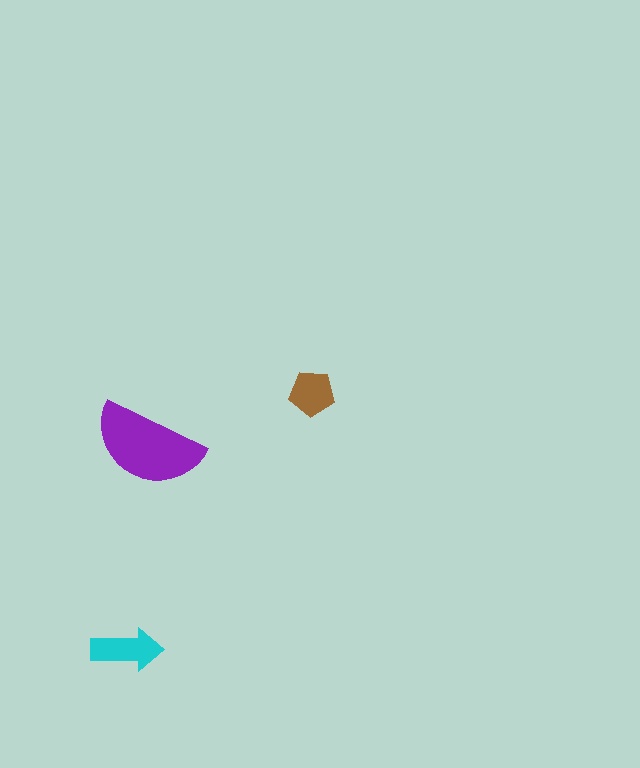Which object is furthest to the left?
The cyan arrow is leftmost.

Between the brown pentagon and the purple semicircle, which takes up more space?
The purple semicircle.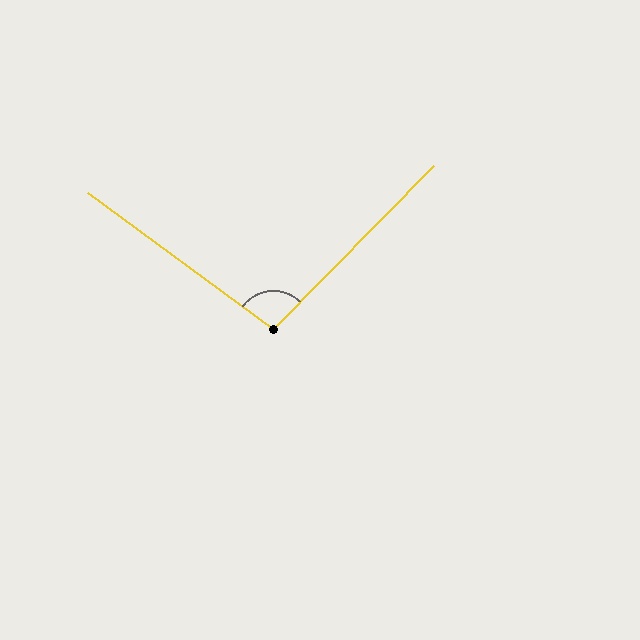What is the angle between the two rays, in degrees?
Approximately 98 degrees.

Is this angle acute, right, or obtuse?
It is obtuse.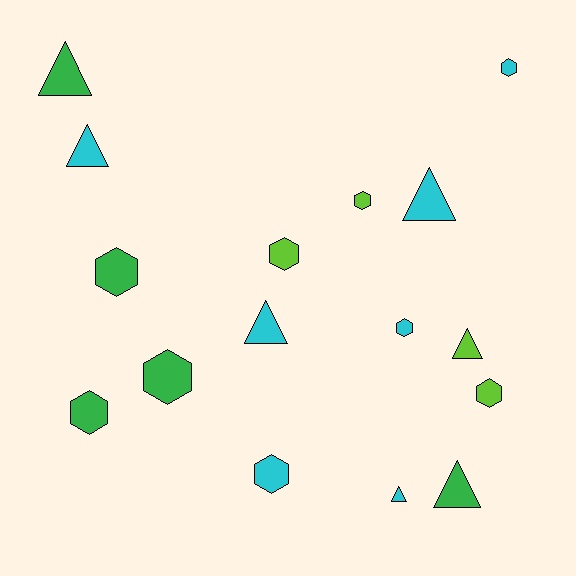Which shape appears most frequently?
Hexagon, with 9 objects.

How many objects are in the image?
There are 16 objects.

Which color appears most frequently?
Cyan, with 7 objects.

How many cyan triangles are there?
There are 4 cyan triangles.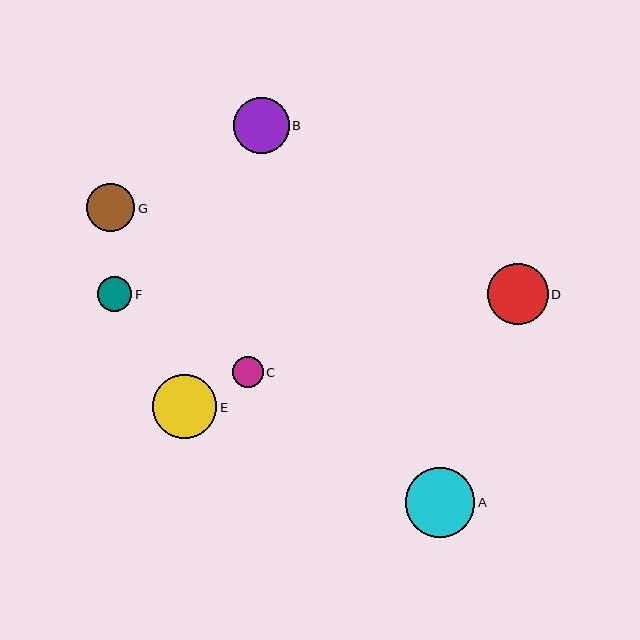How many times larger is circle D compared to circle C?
Circle D is approximately 2.0 times the size of circle C.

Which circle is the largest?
Circle A is the largest with a size of approximately 70 pixels.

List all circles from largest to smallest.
From largest to smallest: A, E, D, B, G, F, C.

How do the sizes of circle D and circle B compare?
Circle D and circle B are approximately the same size.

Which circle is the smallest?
Circle C is the smallest with a size of approximately 30 pixels.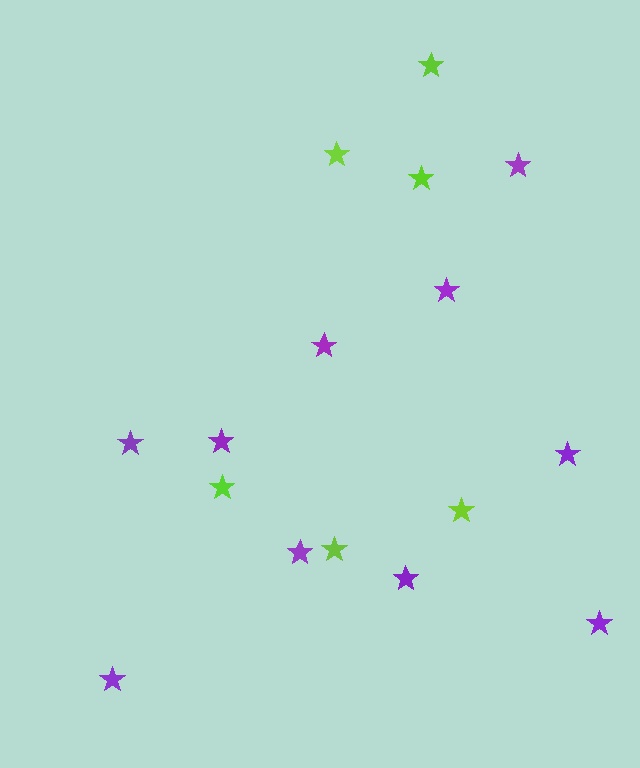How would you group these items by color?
There are 2 groups: one group of lime stars (6) and one group of purple stars (10).